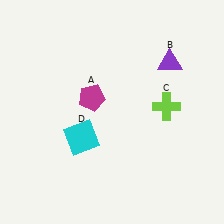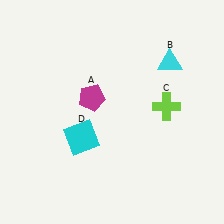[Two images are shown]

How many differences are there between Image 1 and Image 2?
There is 1 difference between the two images.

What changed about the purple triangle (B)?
In Image 1, B is purple. In Image 2, it changed to cyan.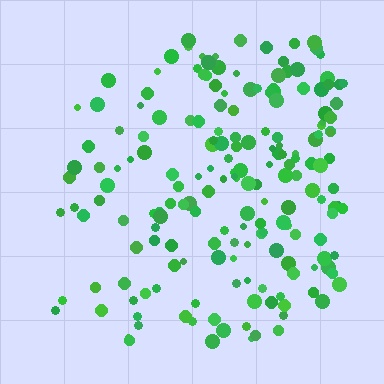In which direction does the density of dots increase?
From left to right, with the right side densest.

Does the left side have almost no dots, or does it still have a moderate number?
Still a moderate number, just noticeably fewer than the right.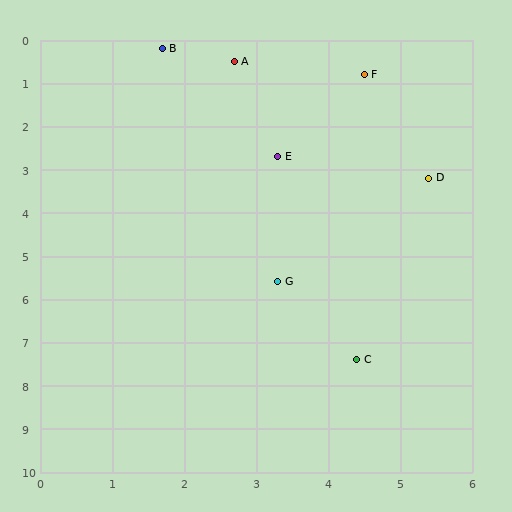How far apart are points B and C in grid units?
Points B and C are about 7.7 grid units apart.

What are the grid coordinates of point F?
Point F is at approximately (4.5, 0.8).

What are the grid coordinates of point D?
Point D is at approximately (5.4, 3.2).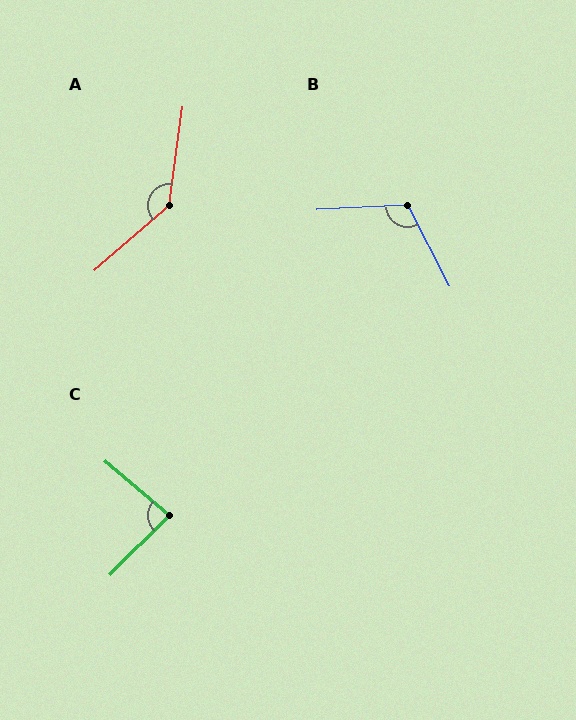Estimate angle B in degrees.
Approximately 115 degrees.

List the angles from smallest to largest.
C (85°), B (115°), A (138°).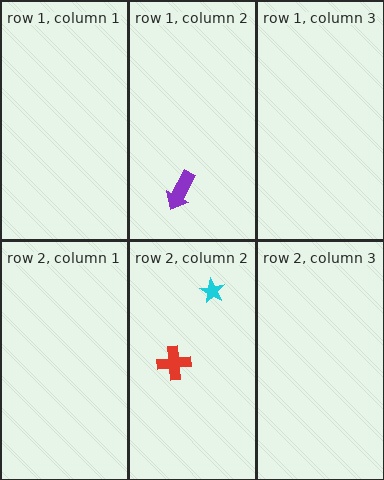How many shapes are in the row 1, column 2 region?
1.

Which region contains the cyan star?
The row 2, column 2 region.